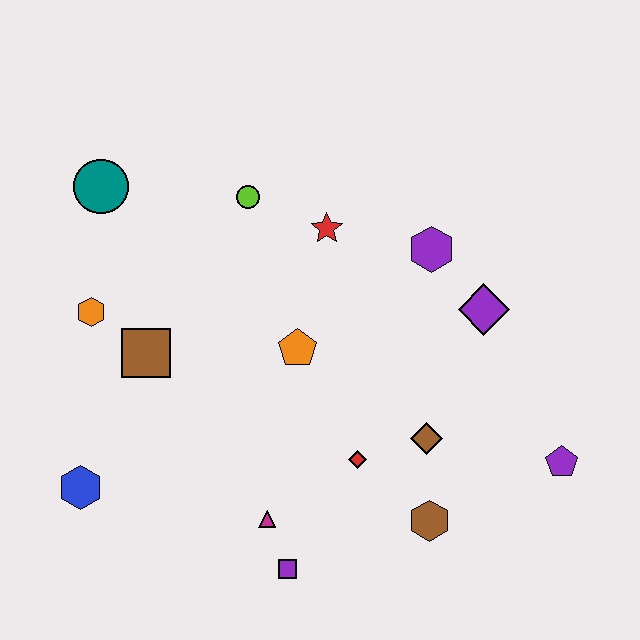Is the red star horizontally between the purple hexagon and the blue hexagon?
Yes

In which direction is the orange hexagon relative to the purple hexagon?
The orange hexagon is to the left of the purple hexagon.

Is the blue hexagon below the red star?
Yes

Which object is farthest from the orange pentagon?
The purple pentagon is farthest from the orange pentagon.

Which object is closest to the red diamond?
The brown diamond is closest to the red diamond.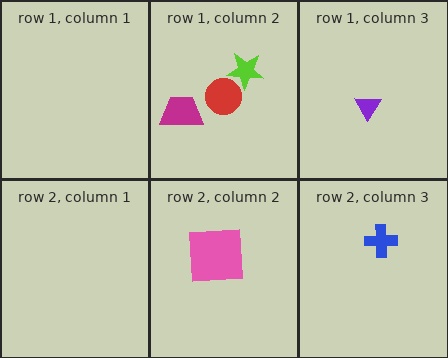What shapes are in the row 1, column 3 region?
The purple triangle.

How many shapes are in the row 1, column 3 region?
1.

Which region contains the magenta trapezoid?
The row 1, column 2 region.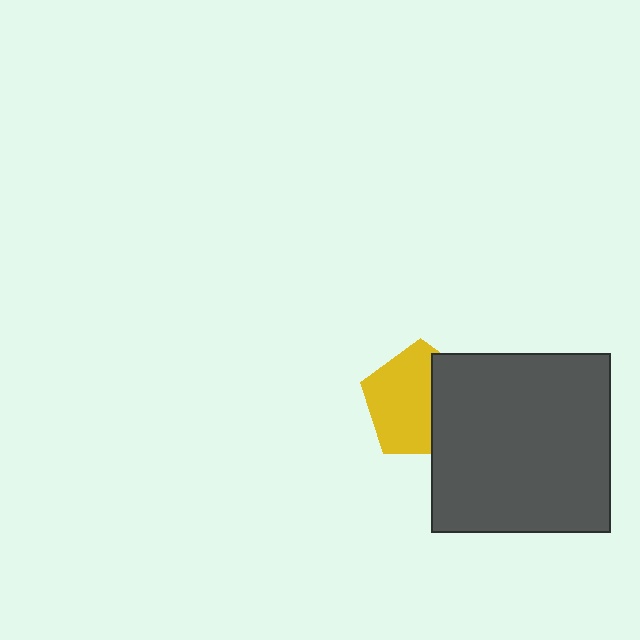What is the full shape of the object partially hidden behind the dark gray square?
The partially hidden object is a yellow pentagon.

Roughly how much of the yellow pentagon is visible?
About half of it is visible (roughly 62%).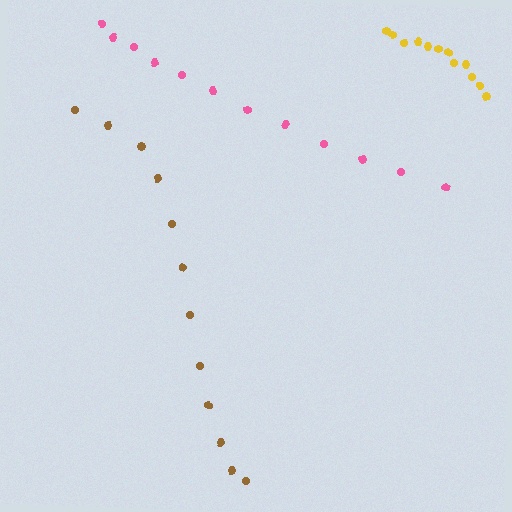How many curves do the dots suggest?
There are 3 distinct paths.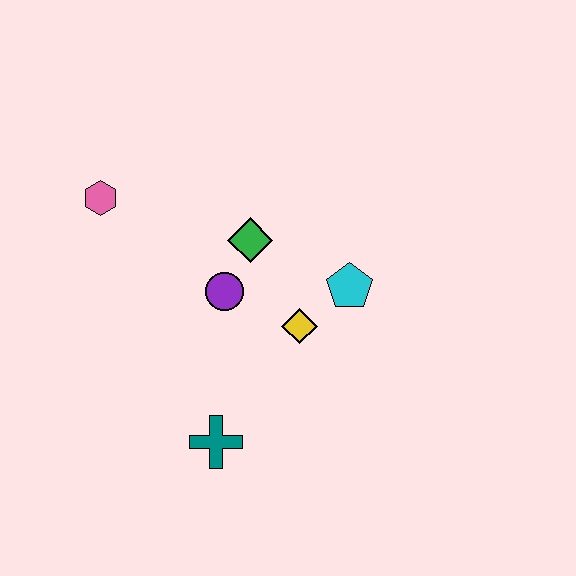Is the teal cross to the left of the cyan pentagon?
Yes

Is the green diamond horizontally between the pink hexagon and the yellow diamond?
Yes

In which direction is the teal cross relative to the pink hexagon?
The teal cross is below the pink hexagon.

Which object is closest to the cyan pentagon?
The yellow diamond is closest to the cyan pentagon.